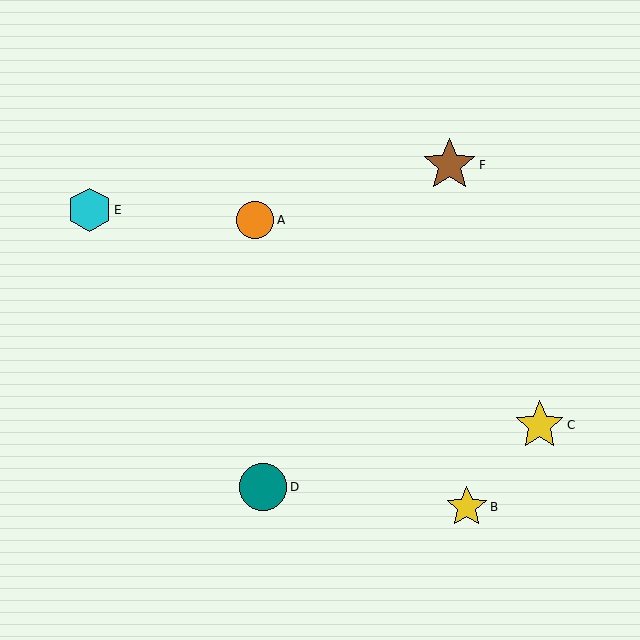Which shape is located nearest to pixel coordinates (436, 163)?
The brown star (labeled F) at (449, 165) is nearest to that location.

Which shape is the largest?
The brown star (labeled F) is the largest.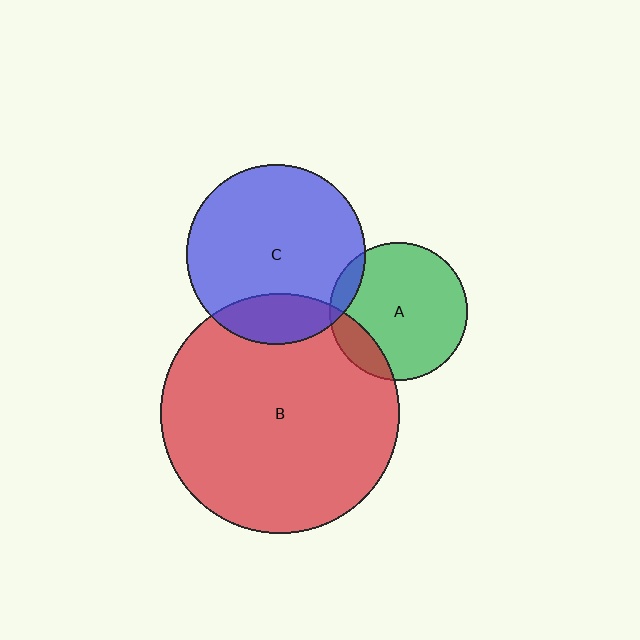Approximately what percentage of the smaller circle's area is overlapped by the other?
Approximately 20%.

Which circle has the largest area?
Circle B (red).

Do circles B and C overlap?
Yes.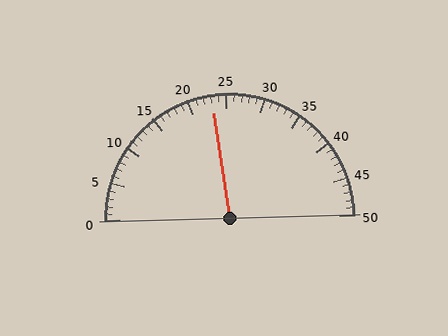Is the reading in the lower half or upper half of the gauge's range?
The reading is in the lower half of the range (0 to 50).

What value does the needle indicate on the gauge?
The needle indicates approximately 23.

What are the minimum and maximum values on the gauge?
The gauge ranges from 0 to 50.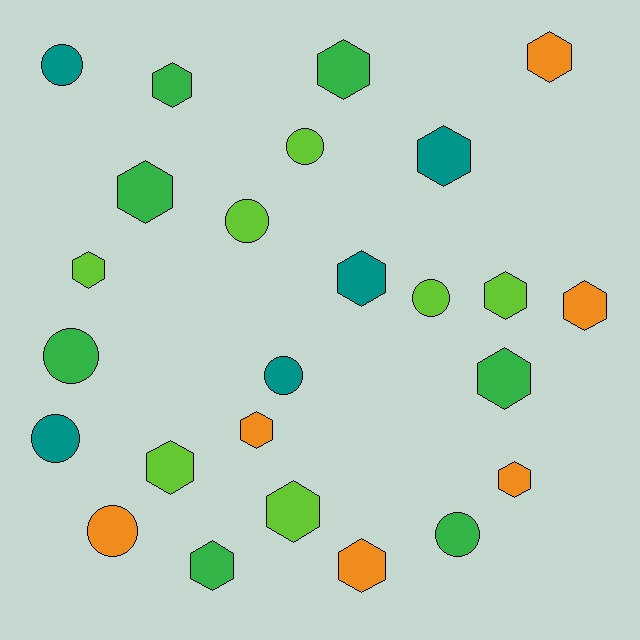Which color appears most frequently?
Green, with 7 objects.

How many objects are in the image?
There are 25 objects.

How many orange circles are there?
There is 1 orange circle.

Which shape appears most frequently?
Hexagon, with 16 objects.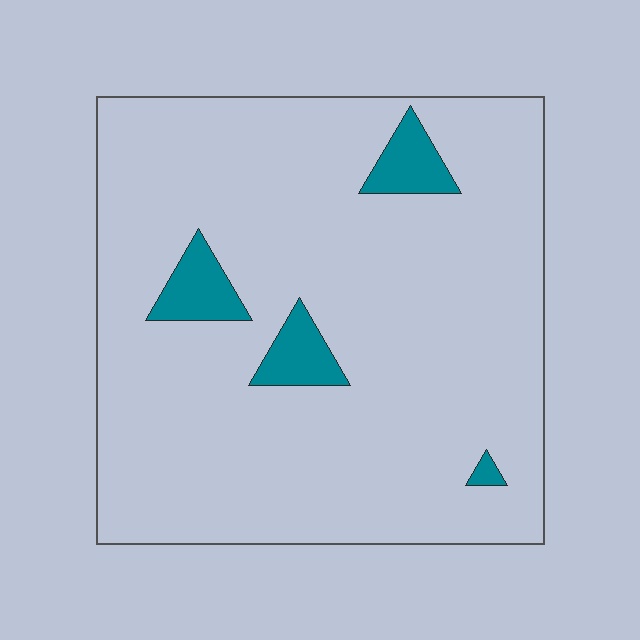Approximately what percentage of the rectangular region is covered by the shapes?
Approximately 10%.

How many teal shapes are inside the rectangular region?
4.